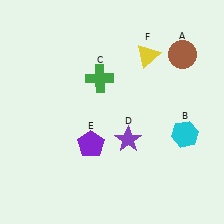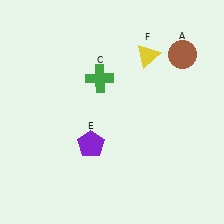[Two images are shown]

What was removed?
The cyan hexagon (B), the purple star (D) were removed in Image 2.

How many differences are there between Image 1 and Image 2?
There are 2 differences between the two images.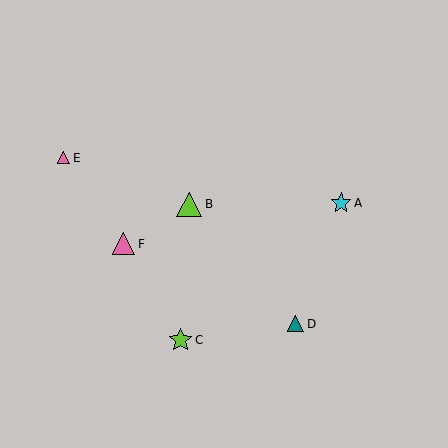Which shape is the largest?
The lime triangle (labeled B) is the largest.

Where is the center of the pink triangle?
The center of the pink triangle is at (64, 158).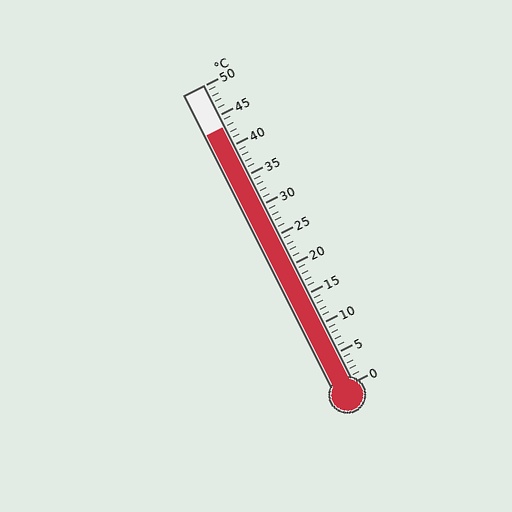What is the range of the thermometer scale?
The thermometer scale ranges from 0°C to 50°C.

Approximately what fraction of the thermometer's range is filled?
The thermometer is filled to approximately 85% of its range.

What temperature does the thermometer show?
The thermometer shows approximately 43°C.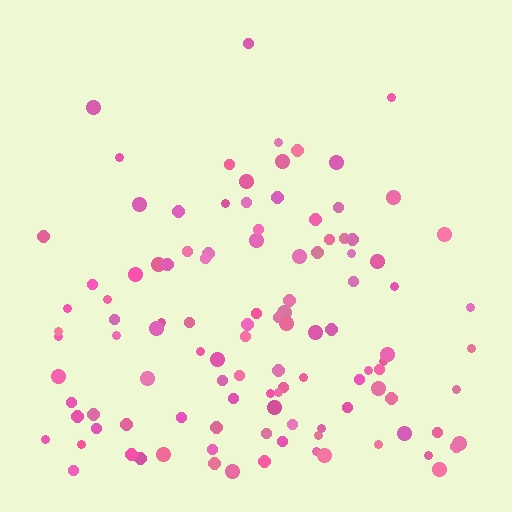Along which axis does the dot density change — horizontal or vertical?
Vertical.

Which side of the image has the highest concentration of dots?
The bottom.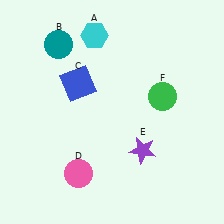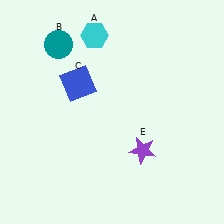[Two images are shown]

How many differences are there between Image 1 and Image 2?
There are 2 differences between the two images.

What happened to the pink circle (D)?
The pink circle (D) was removed in Image 2. It was in the bottom-left area of Image 1.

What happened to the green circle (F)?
The green circle (F) was removed in Image 2. It was in the top-right area of Image 1.